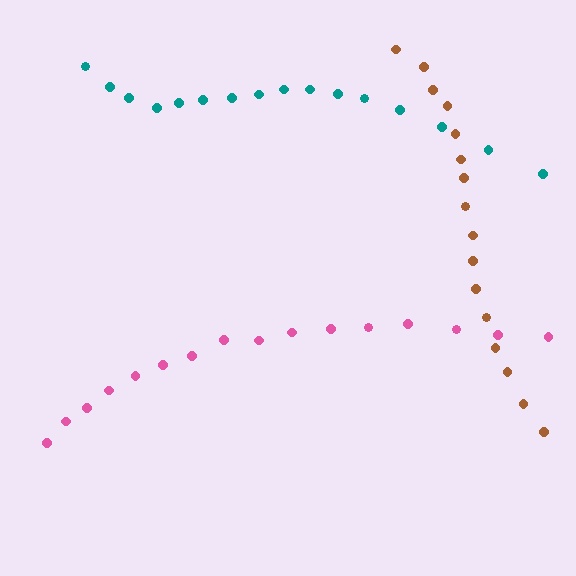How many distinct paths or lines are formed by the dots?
There are 3 distinct paths.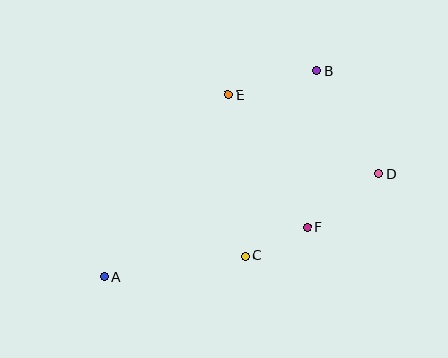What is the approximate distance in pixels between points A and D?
The distance between A and D is approximately 293 pixels.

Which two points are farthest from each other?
Points A and B are farthest from each other.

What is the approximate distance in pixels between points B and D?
The distance between B and D is approximately 120 pixels.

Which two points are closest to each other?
Points C and F are closest to each other.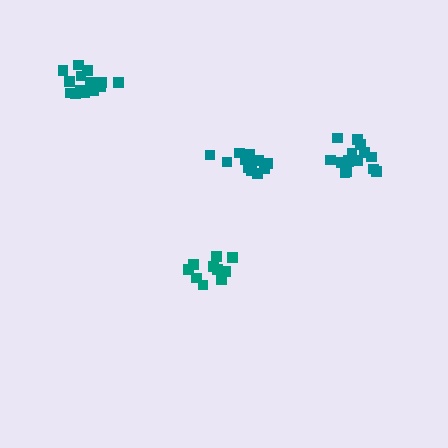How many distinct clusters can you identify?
There are 4 distinct clusters.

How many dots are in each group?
Group 1: 13 dots, Group 2: 10 dots, Group 3: 16 dots, Group 4: 16 dots (55 total).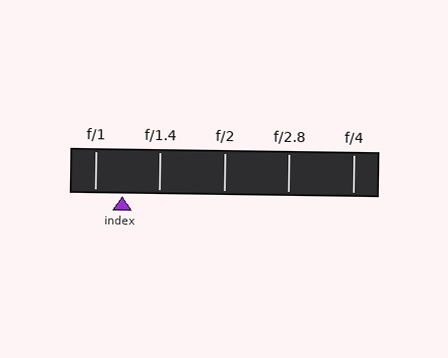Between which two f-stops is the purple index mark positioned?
The index mark is between f/1 and f/1.4.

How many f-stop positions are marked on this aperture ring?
There are 5 f-stop positions marked.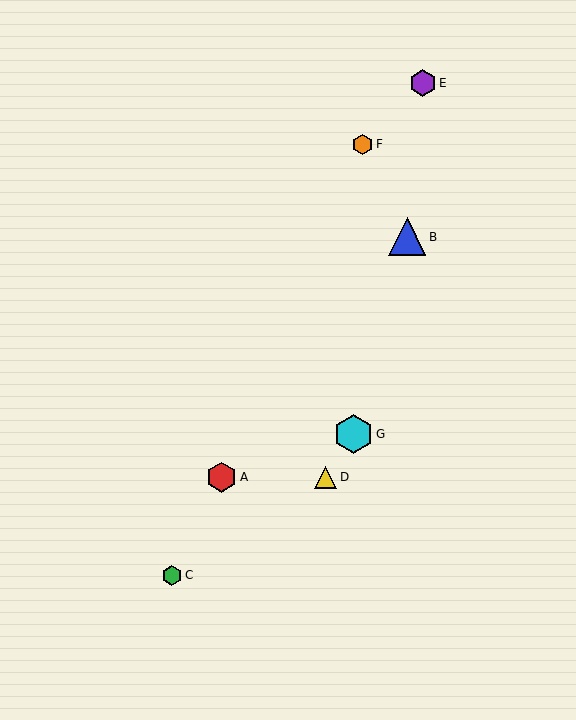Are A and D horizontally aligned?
Yes, both are at y≈477.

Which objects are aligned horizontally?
Objects A, D are aligned horizontally.